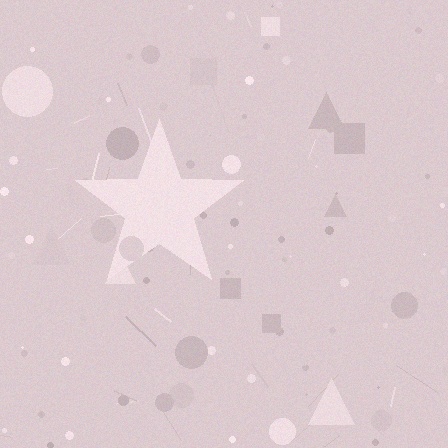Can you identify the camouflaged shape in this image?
The camouflaged shape is a star.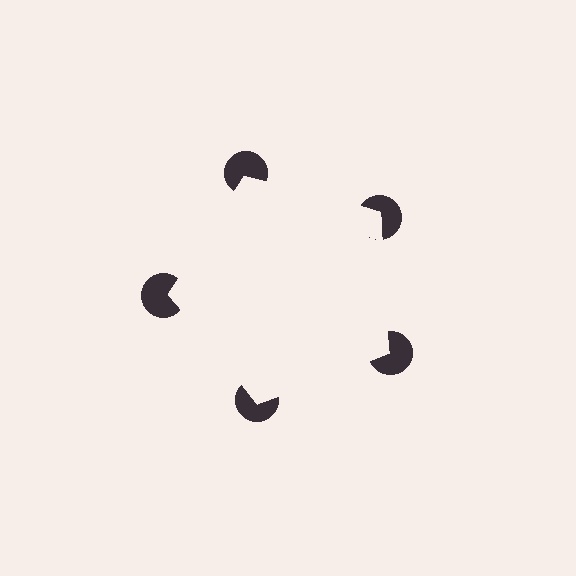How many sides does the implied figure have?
5 sides.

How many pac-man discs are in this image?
There are 5 — one at each vertex of the illusory pentagon.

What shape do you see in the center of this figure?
An illusory pentagon — its edges are inferred from the aligned wedge cuts in the pac-man discs, not physically drawn.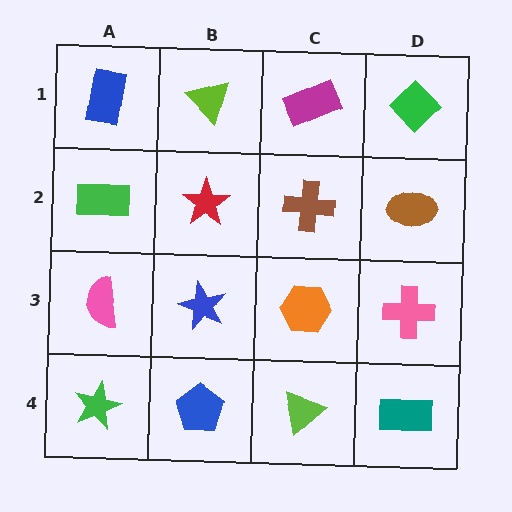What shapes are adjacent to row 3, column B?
A red star (row 2, column B), a blue pentagon (row 4, column B), a pink semicircle (row 3, column A), an orange hexagon (row 3, column C).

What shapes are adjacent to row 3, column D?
A brown ellipse (row 2, column D), a teal rectangle (row 4, column D), an orange hexagon (row 3, column C).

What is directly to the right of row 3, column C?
A pink cross.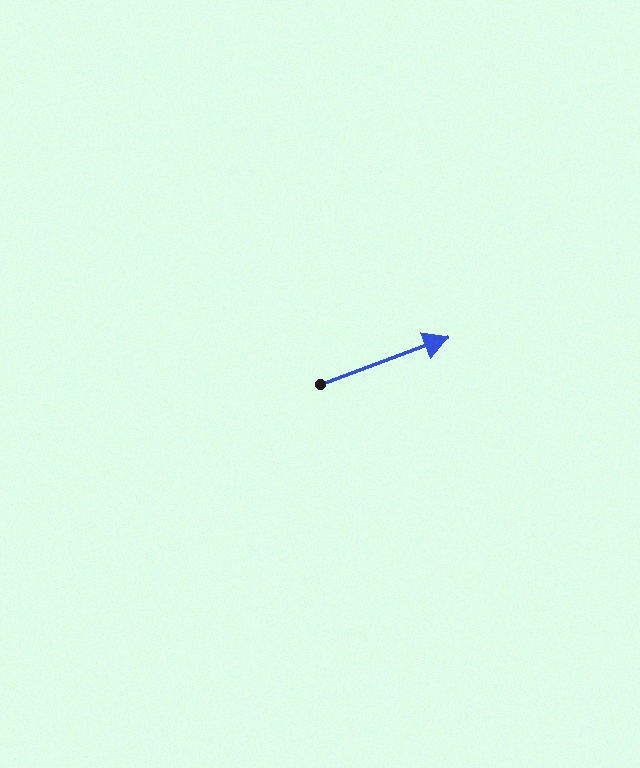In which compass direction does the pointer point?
East.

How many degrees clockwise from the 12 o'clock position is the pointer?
Approximately 70 degrees.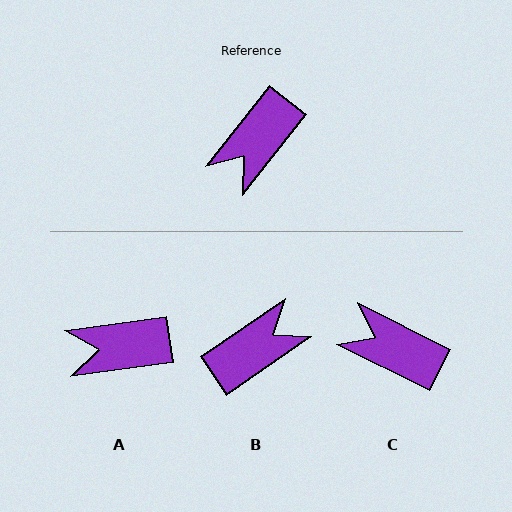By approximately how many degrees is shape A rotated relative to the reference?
Approximately 44 degrees clockwise.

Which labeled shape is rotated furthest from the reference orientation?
B, about 162 degrees away.